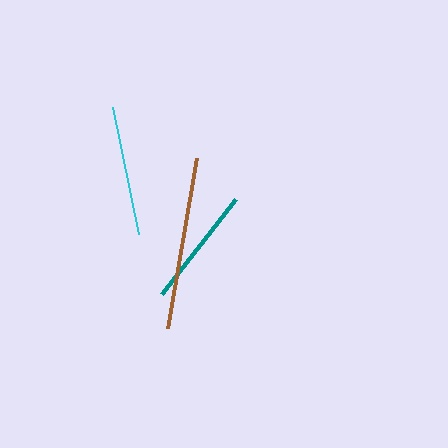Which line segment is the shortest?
The teal line is the shortest at approximately 120 pixels.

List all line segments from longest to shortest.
From longest to shortest: brown, cyan, teal.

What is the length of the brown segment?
The brown segment is approximately 173 pixels long.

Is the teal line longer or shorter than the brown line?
The brown line is longer than the teal line.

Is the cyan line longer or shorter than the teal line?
The cyan line is longer than the teal line.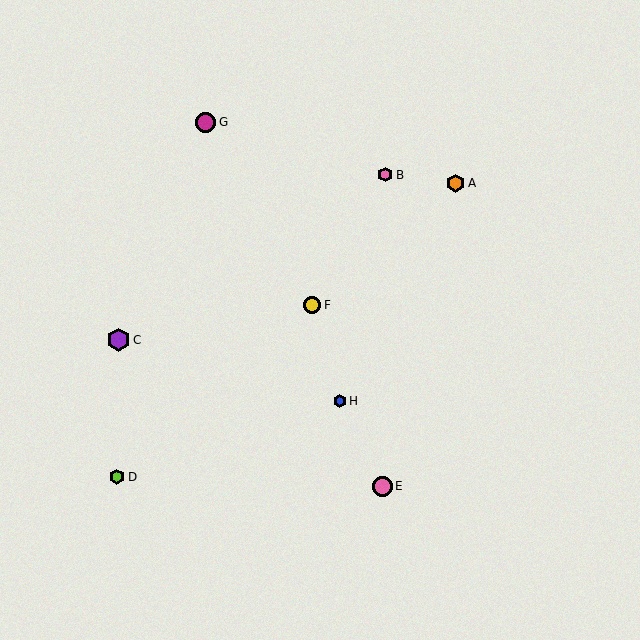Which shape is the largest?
The purple hexagon (labeled C) is the largest.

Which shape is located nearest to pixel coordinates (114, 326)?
The purple hexagon (labeled C) at (118, 340) is nearest to that location.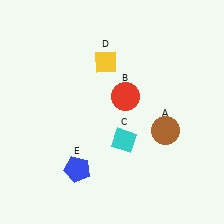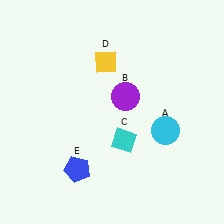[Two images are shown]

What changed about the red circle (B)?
In Image 1, B is red. In Image 2, it changed to purple.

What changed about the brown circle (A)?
In Image 1, A is brown. In Image 2, it changed to cyan.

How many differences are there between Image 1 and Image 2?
There are 2 differences between the two images.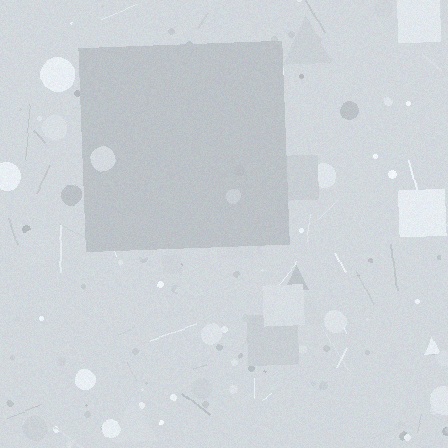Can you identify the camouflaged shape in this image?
The camouflaged shape is a square.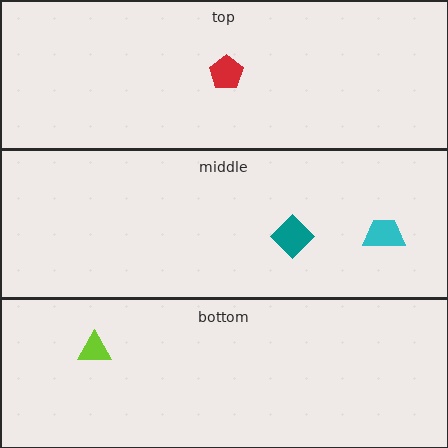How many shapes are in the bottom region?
1.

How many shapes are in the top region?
1.